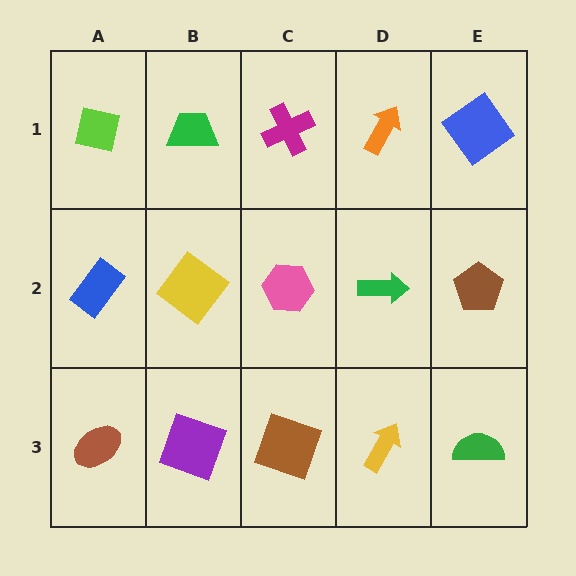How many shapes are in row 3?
5 shapes.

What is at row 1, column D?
An orange arrow.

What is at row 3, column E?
A green semicircle.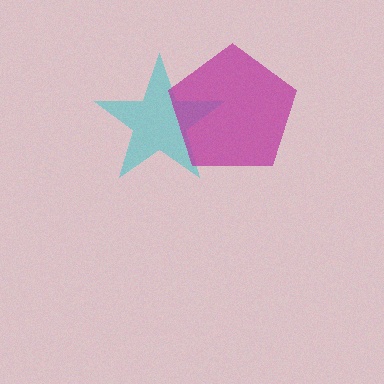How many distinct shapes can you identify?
There are 2 distinct shapes: a cyan star, a magenta pentagon.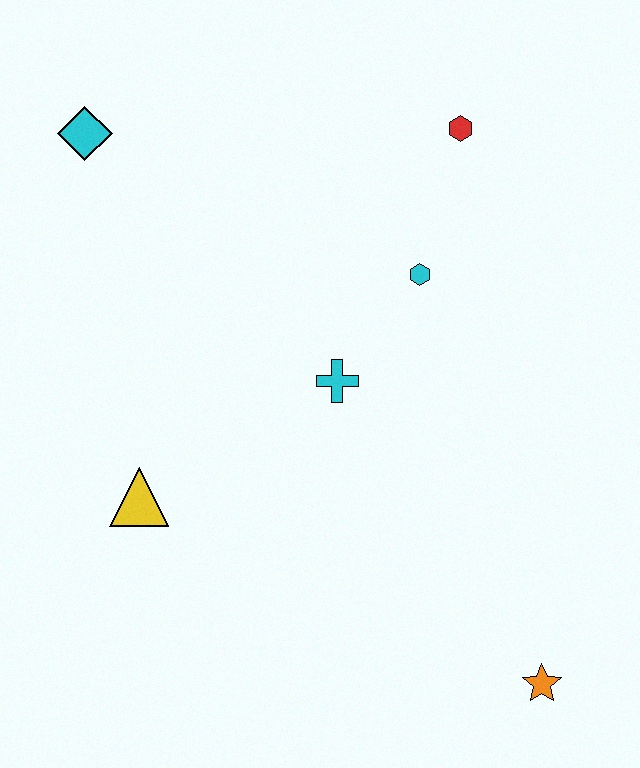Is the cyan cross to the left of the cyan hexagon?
Yes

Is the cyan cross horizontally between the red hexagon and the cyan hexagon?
No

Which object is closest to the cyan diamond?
The cyan cross is closest to the cyan diamond.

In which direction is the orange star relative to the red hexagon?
The orange star is below the red hexagon.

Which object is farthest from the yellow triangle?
The red hexagon is farthest from the yellow triangle.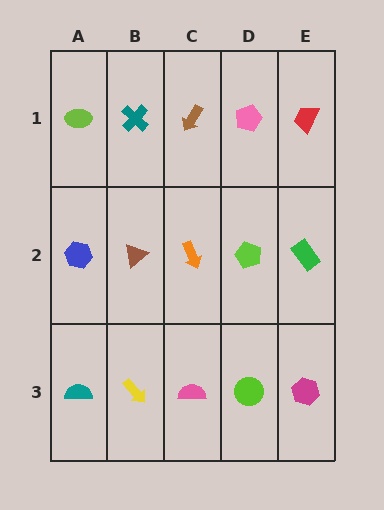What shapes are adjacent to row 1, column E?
A green rectangle (row 2, column E), a pink pentagon (row 1, column D).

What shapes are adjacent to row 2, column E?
A red trapezoid (row 1, column E), a magenta hexagon (row 3, column E), a lime pentagon (row 2, column D).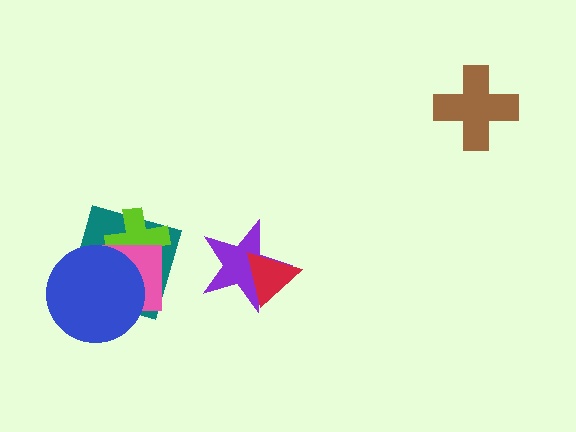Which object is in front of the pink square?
The blue circle is in front of the pink square.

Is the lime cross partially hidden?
Yes, it is partially covered by another shape.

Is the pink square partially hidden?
Yes, it is partially covered by another shape.